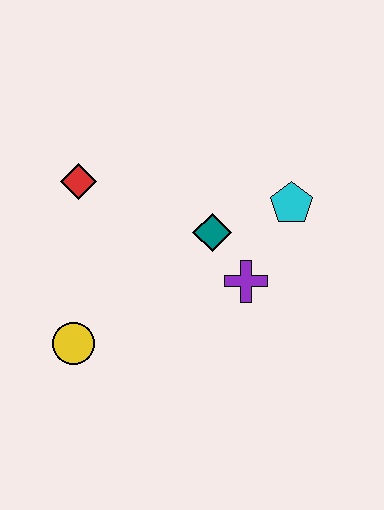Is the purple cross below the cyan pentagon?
Yes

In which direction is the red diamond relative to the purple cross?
The red diamond is to the left of the purple cross.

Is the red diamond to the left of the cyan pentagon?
Yes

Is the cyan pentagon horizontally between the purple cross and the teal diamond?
No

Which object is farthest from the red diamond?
The cyan pentagon is farthest from the red diamond.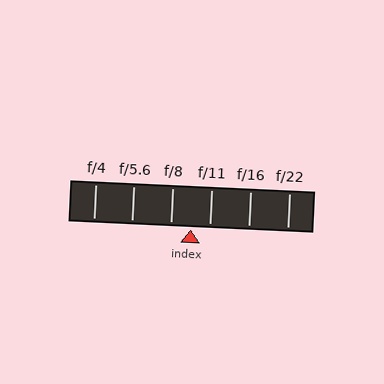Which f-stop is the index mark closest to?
The index mark is closest to f/11.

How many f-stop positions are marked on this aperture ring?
There are 6 f-stop positions marked.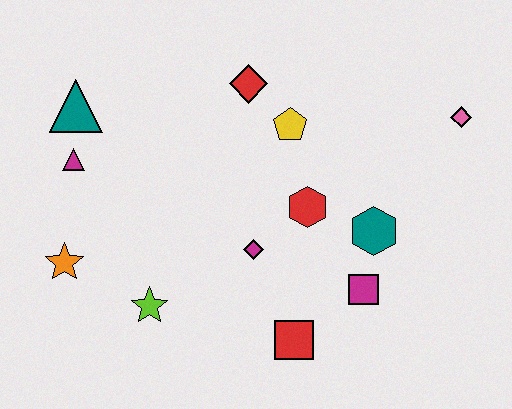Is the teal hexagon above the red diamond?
No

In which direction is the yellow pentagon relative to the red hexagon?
The yellow pentagon is above the red hexagon.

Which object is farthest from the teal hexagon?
The teal triangle is farthest from the teal hexagon.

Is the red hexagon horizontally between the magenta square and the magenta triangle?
Yes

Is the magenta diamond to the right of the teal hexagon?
No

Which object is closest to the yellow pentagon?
The red diamond is closest to the yellow pentagon.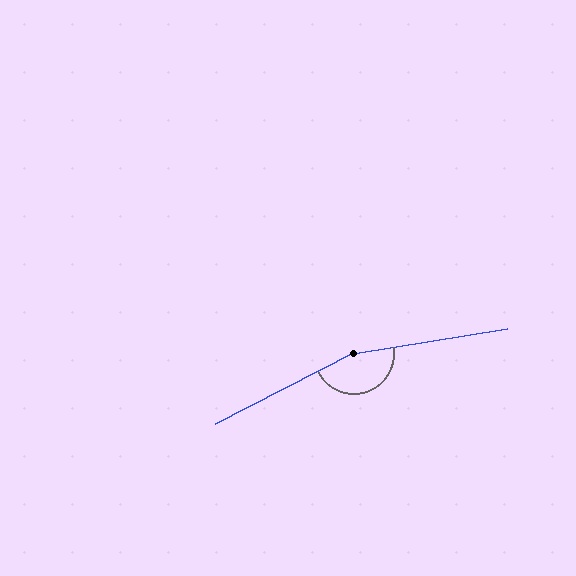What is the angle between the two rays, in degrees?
Approximately 162 degrees.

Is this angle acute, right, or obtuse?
It is obtuse.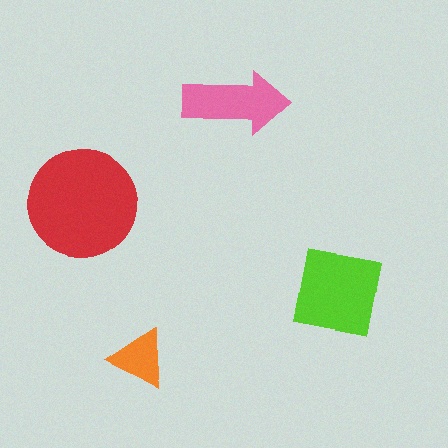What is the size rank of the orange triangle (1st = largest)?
4th.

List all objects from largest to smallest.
The red circle, the lime square, the pink arrow, the orange triangle.